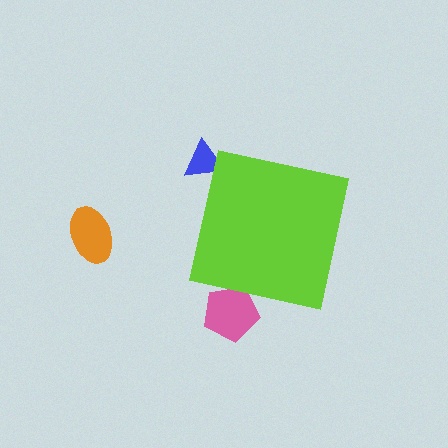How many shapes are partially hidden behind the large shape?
2 shapes are partially hidden.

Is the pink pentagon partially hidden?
Yes, the pink pentagon is partially hidden behind the lime square.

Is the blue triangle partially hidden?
Yes, the blue triangle is partially hidden behind the lime square.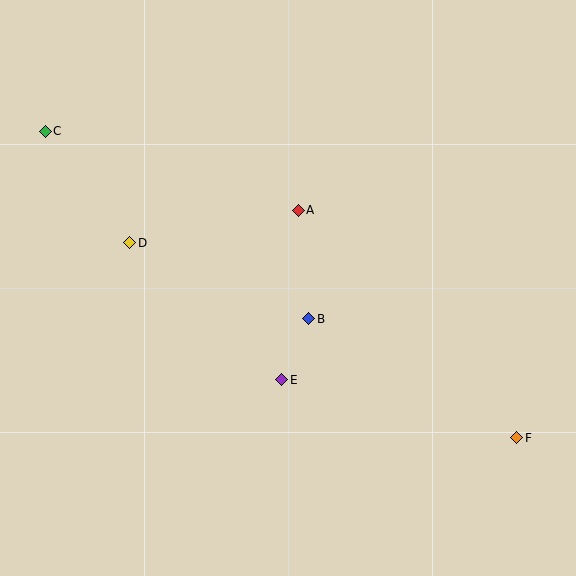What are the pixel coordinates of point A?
Point A is at (298, 210).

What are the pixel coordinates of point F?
Point F is at (517, 438).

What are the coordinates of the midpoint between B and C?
The midpoint between B and C is at (177, 225).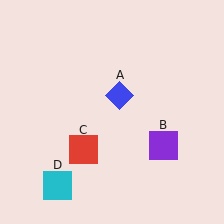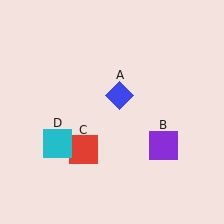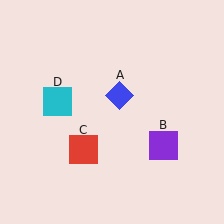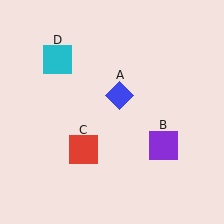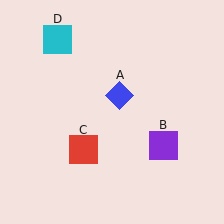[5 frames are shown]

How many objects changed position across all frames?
1 object changed position: cyan square (object D).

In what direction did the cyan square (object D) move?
The cyan square (object D) moved up.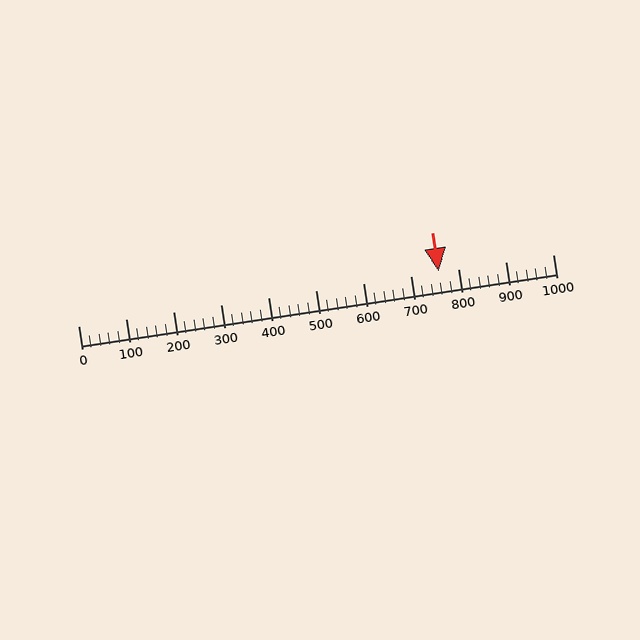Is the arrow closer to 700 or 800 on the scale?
The arrow is closer to 800.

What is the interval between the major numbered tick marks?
The major tick marks are spaced 100 units apart.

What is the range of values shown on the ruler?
The ruler shows values from 0 to 1000.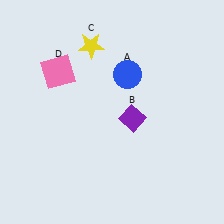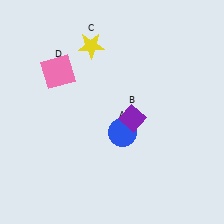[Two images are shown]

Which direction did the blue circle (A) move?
The blue circle (A) moved down.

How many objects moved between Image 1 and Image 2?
1 object moved between the two images.